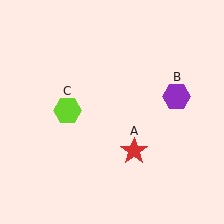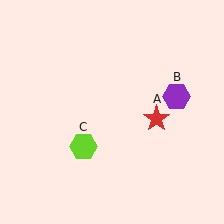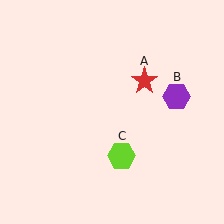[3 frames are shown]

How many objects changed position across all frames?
2 objects changed position: red star (object A), lime hexagon (object C).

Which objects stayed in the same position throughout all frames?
Purple hexagon (object B) remained stationary.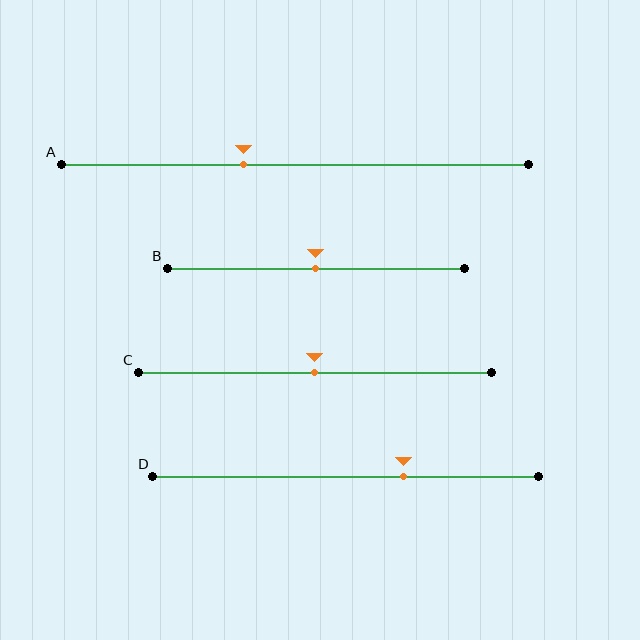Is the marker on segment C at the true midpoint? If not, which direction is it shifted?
Yes, the marker on segment C is at the true midpoint.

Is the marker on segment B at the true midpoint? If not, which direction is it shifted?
Yes, the marker on segment B is at the true midpoint.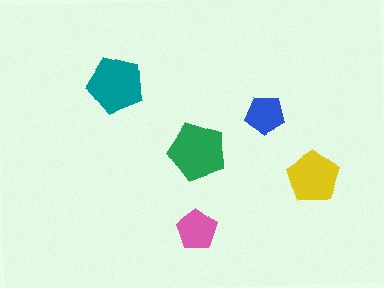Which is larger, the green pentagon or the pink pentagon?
The green one.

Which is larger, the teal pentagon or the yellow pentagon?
The teal one.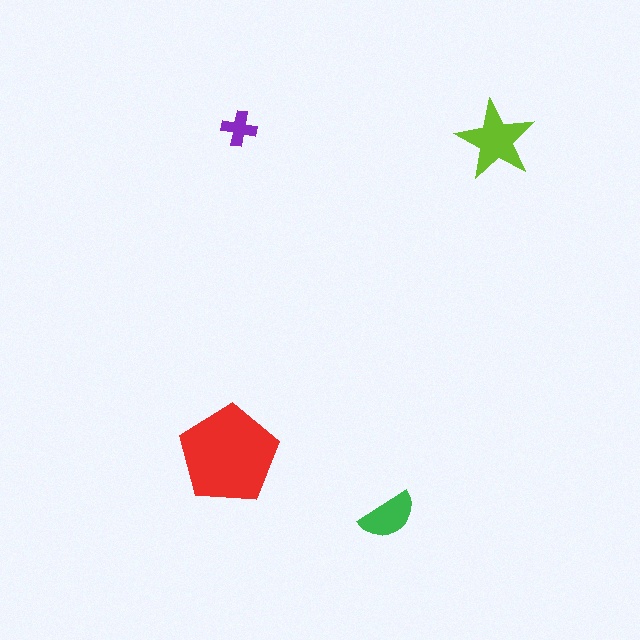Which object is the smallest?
The purple cross.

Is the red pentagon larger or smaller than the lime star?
Larger.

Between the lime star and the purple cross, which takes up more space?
The lime star.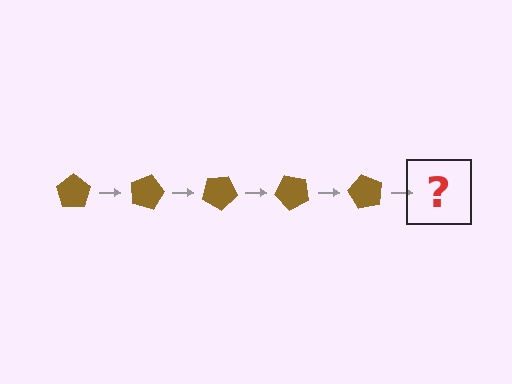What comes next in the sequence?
The next element should be a brown pentagon rotated 75 degrees.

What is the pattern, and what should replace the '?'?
The pattern is that the pentagon rotates 15 degrees each step. The '?' should be a brown pentagon rotated 75 degrees.